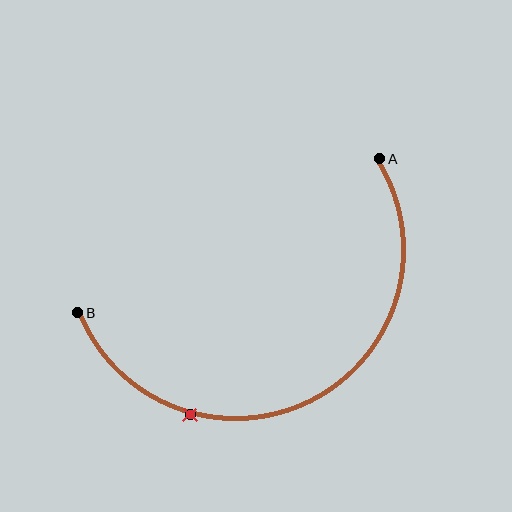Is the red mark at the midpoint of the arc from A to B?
No. The red mark lies on the arc but is closer to endpoint B. The arc midpoint would be at the point on the curve equidistant along the arc from both A and B.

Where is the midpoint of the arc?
The arc midpoint is the point on the curve farthest from the straight line joining A and B. It sits below that line.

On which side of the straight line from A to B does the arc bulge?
The arc bulges below the straight line connecting A and B.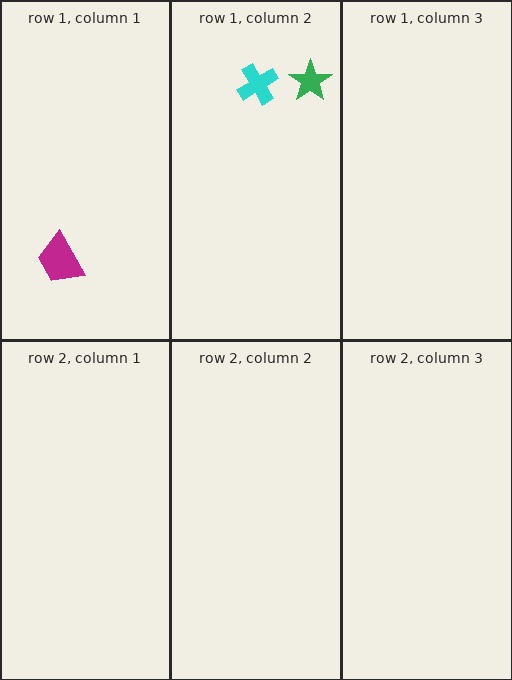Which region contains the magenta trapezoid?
The row 1, column 1 region.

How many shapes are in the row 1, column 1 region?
1.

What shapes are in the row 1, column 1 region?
The magenta trapezoid.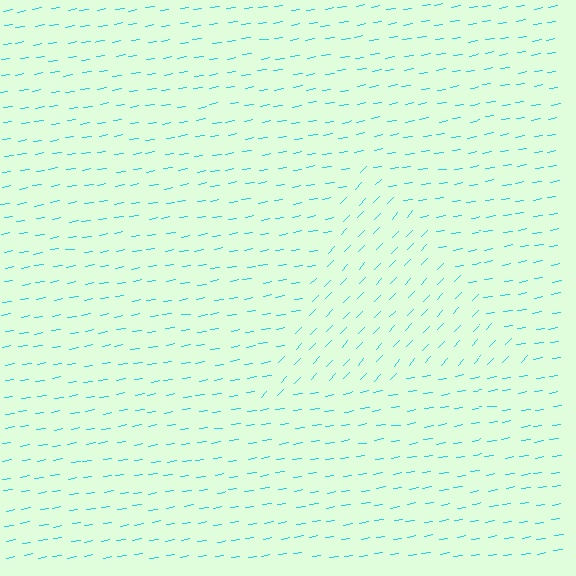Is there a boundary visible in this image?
Yes, there is a texture boundary formed by a change in line orientation.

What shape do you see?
I see a triangle.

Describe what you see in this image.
The image is filled with small cyan line segments. A triangle region in the image has lines oriented differently from the surrounding lines, creating a visible texture boundary.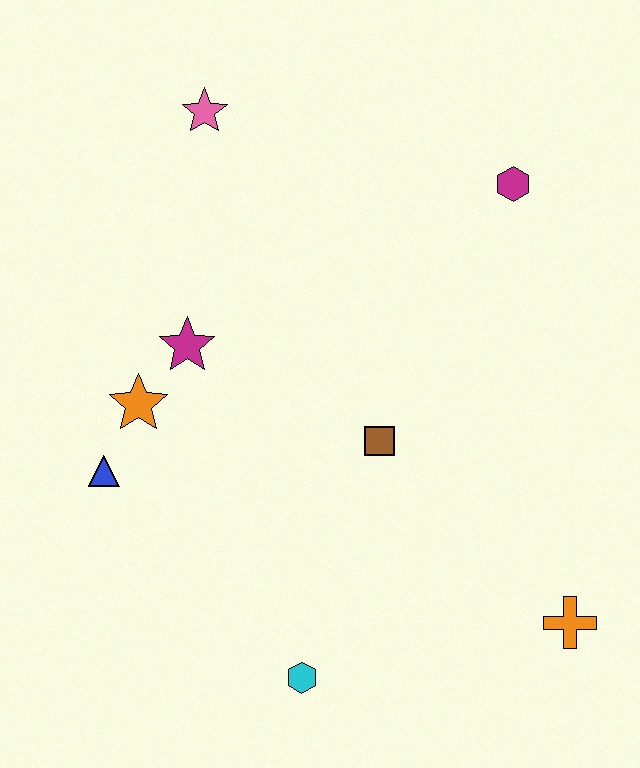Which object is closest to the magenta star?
The orange star is closest to the magenta star.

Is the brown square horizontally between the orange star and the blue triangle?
No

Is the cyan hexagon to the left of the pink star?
No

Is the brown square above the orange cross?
Yes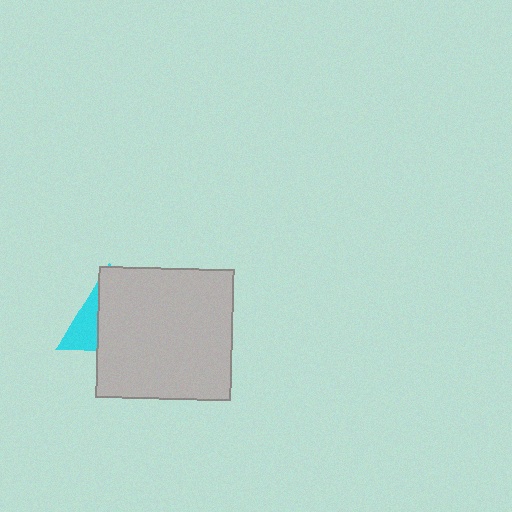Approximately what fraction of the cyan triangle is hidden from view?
Roughly 67% of the cyan triangle is hidden behind the light gray rectangle.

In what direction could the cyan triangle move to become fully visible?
The cyan triangle could move left. That would shift it out from behind the light gray rectangle entirely.